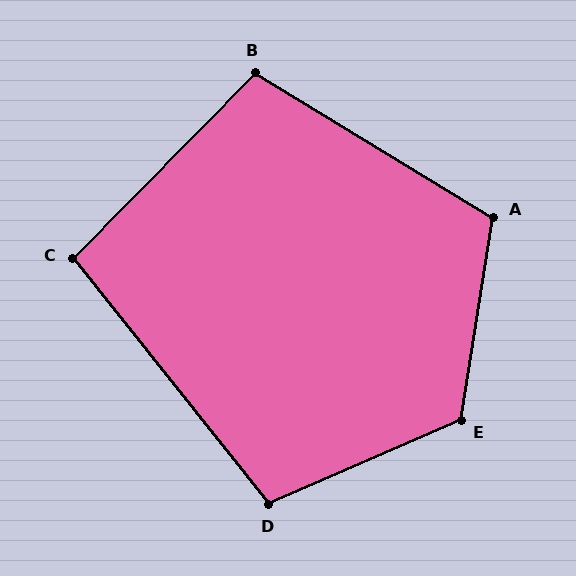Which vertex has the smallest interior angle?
C, at approximately 97 degrees.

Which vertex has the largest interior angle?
E, at approximately 123 degrees.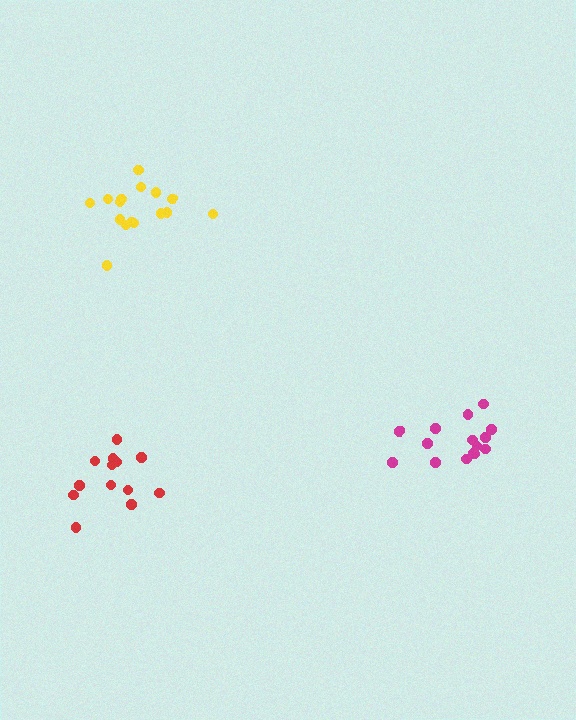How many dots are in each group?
Group 1: 15 dots, Group 2: 13 dots, Group 3: 16 dots (44 total).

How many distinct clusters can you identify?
There are 3 distinct clusters.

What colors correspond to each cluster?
The clusters are colored: magenta, red, yellow.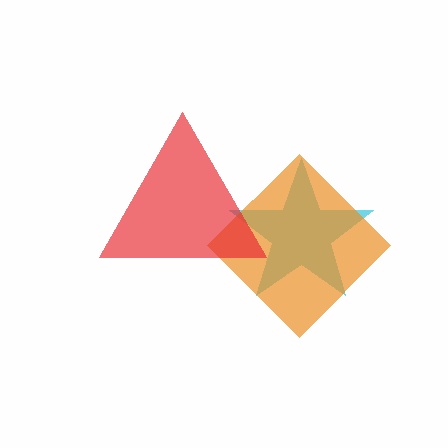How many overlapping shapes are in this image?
There are 3 overlapping shapes in the image.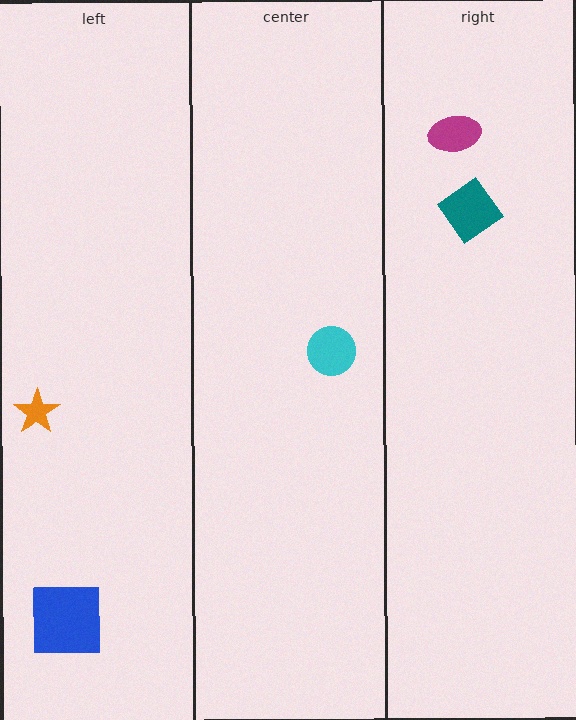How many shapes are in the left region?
2.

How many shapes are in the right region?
2.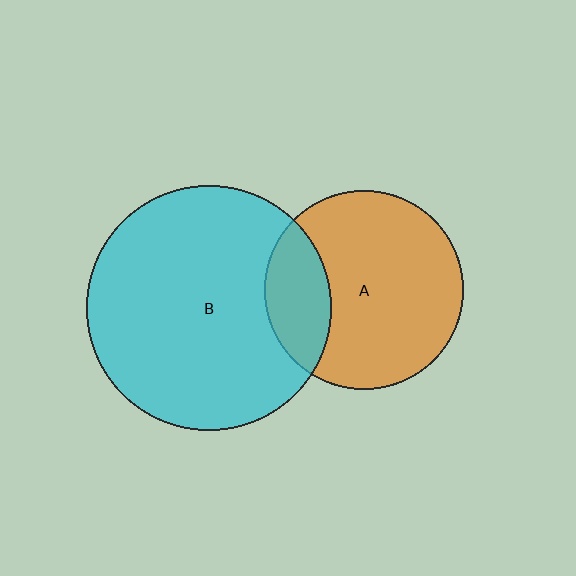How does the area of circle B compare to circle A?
Approximately 1.5 times.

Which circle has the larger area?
Circle B (cyan).